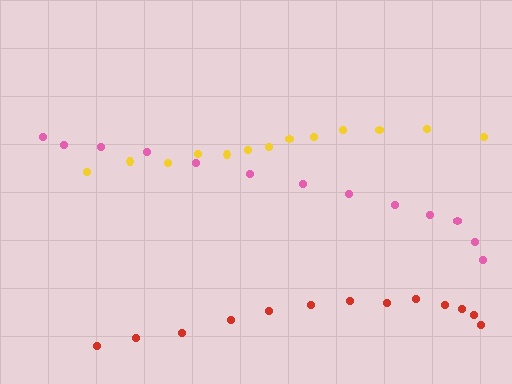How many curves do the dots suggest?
There are 3 distinct paths.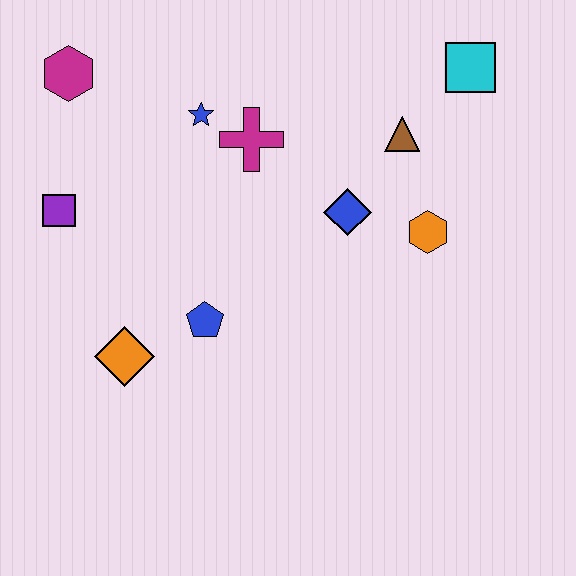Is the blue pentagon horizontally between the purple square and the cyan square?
Yes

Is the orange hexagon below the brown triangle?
Yes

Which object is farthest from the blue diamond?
The magenta hexagon is farthest from the blue diamond.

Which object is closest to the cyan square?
The brown triangle is closest to the cyan square.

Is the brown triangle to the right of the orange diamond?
Yes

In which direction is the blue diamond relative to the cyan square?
The blue diamond is below the cyan square.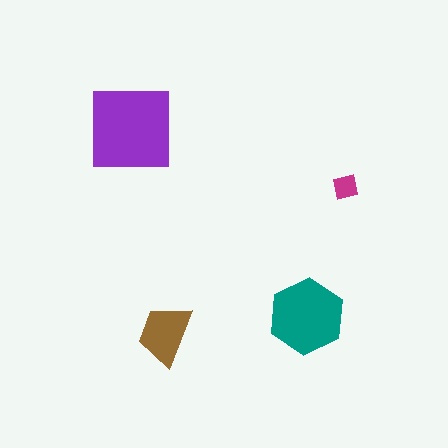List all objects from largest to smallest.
The purple square, the teal hexagon, the brown trapezoid, the magenta square.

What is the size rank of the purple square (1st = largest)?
1st.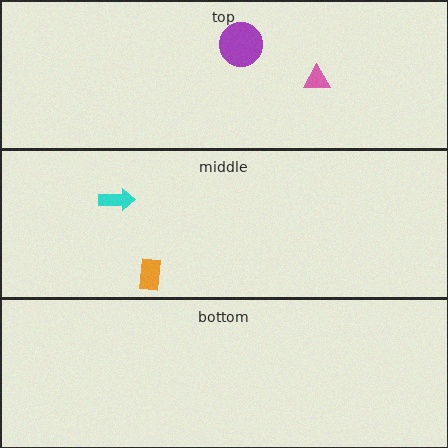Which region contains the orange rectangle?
The middle region.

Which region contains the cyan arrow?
The middle region.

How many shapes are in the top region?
2.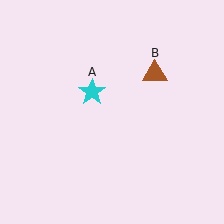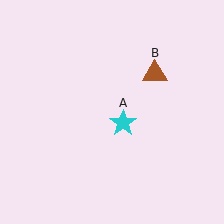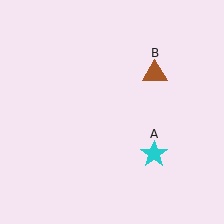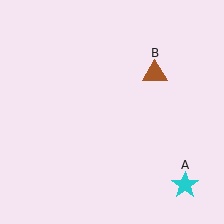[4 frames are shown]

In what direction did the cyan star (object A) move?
The cyan star (object A) moved down and to the right.